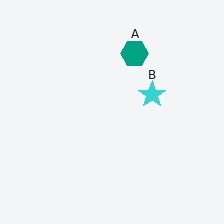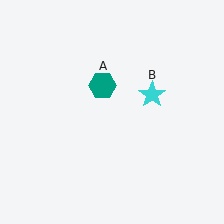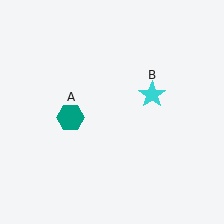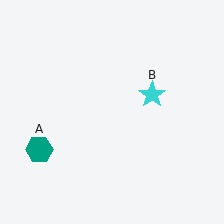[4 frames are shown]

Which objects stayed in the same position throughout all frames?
Cyan star (object B) remained stationary.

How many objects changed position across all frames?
1 object changed position: teal hexagon (object A).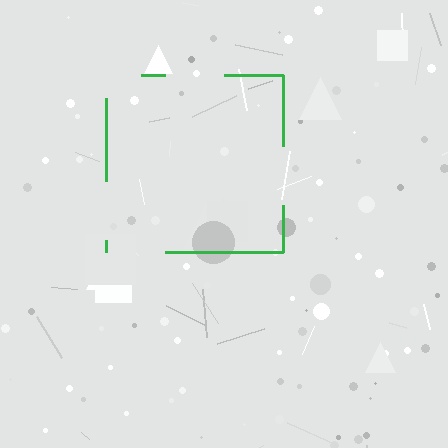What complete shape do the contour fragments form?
The contour fragments form a square.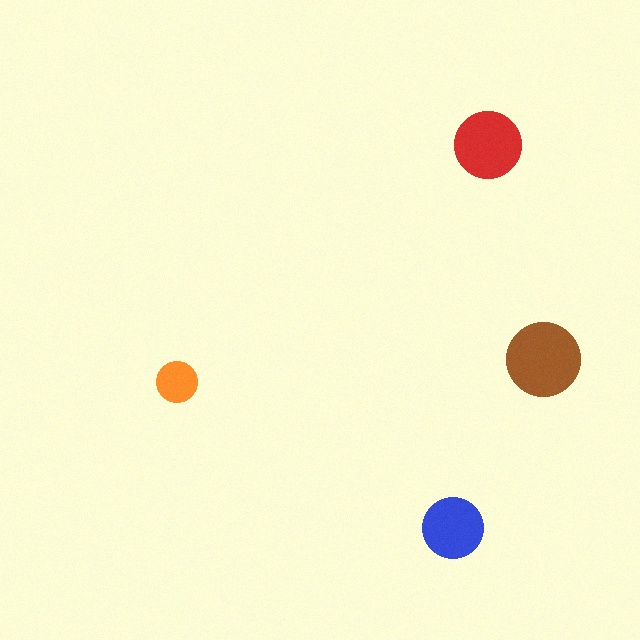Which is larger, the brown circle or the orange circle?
The brown one.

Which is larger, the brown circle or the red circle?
The brown one.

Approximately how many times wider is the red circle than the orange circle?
About 1.5 times wider.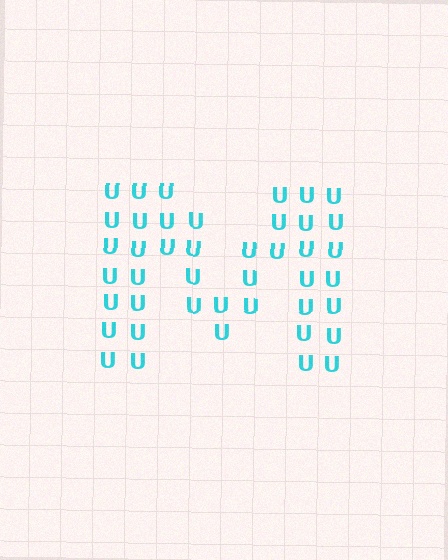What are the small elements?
The small elements are letter U's.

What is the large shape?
The large shape is the letter M.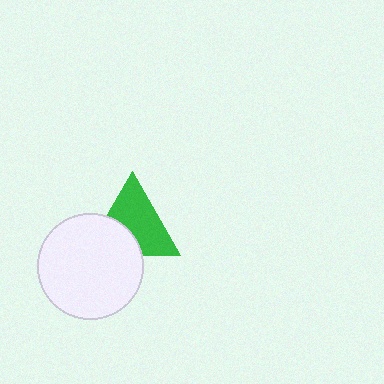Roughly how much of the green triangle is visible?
About half of it is visible (roughly 65%).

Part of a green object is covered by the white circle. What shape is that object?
It is a triangle.